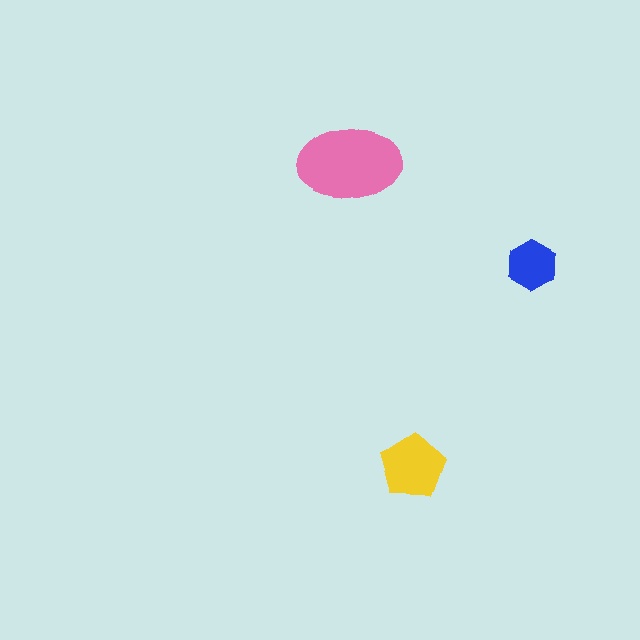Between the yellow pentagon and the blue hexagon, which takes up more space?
The yellow pentagon.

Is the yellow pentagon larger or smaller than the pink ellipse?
Smaller.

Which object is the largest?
The pink ellipse.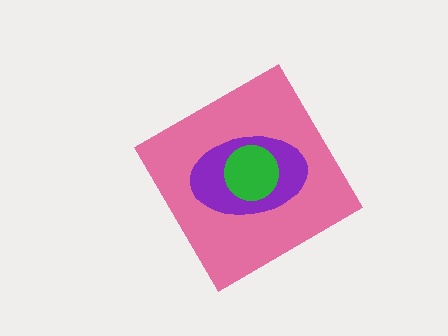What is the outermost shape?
The pink diamond.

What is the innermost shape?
The green circle.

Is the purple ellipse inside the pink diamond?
Yes.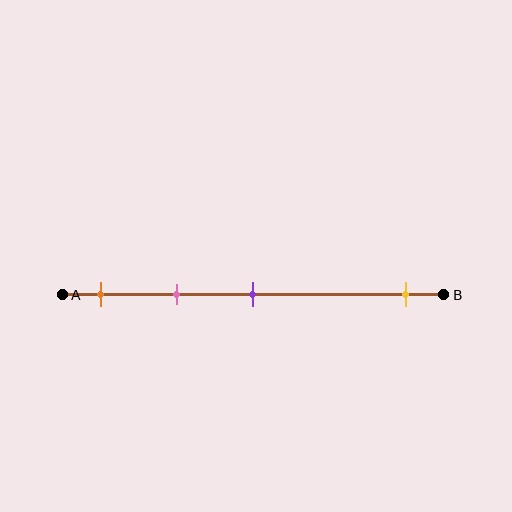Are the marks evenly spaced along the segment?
No, the marks are not evenly spaced.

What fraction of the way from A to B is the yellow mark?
The yellow mark is approximately 90% (0.9) of the way from A to B.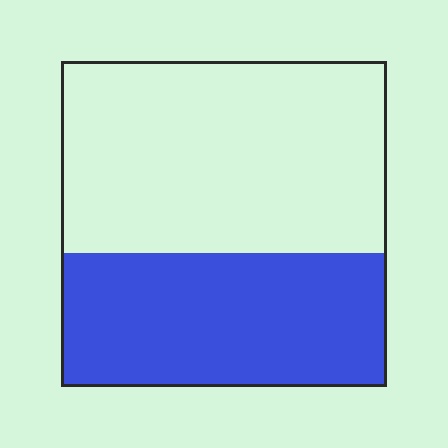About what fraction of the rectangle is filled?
About two fifths (2/5).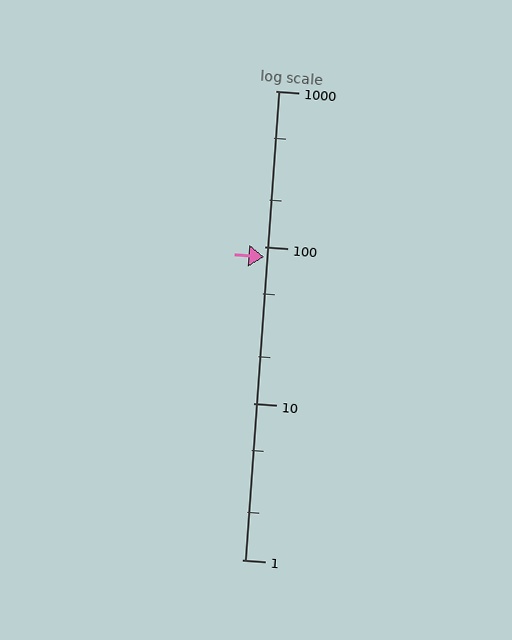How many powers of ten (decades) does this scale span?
The scale spans 3 decades, from 1 to 1000.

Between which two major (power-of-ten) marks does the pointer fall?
The pointer is between 10 and 100.